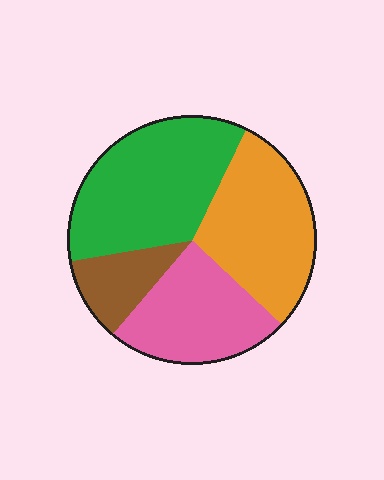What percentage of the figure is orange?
Orange takes up about one third (1/3) of the figure.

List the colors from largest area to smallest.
From largest to smallest: green, orange, pink, brown.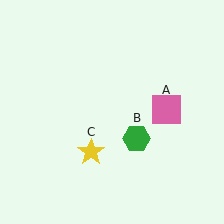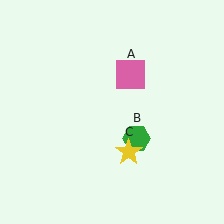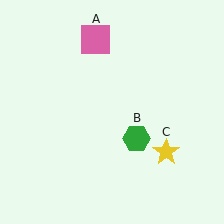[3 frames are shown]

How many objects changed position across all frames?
2 objects changed position: pink square (object A), yellow star (object C).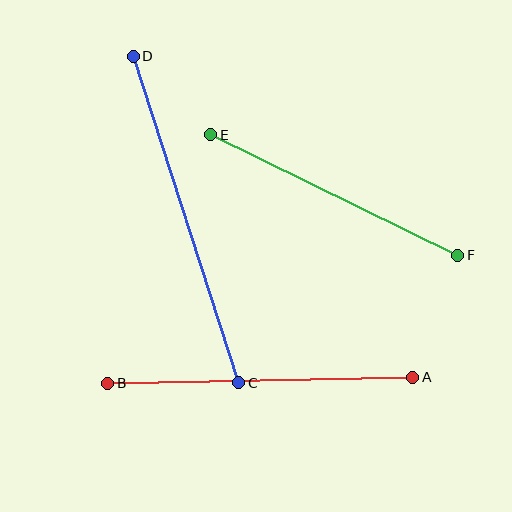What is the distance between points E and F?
The distance is approximately 275 pixels.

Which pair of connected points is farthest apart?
Points C and D are farthest apart.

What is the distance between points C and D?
The distance is approximately 343 pixels.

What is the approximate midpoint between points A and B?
The midpoint is at approximately (260, 380) pixels.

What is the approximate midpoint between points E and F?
The midpoint is at approximately (334, 195) pixels.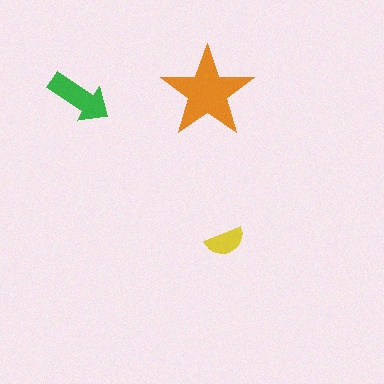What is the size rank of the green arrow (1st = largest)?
2nd.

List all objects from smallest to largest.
The yellow semicircle, the green arrow, the orange star.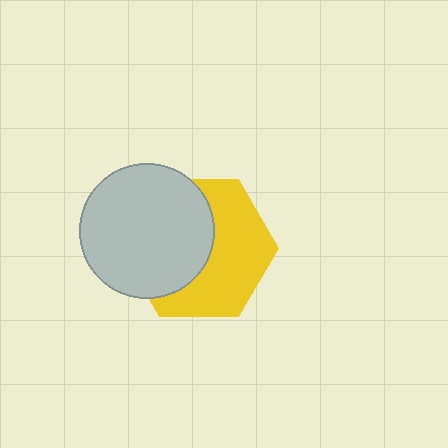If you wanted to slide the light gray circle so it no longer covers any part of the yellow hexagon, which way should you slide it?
Slide it left — that is the most direct way to separate the two shapes.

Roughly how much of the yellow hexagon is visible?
About half of it is visible (roughly 52%).